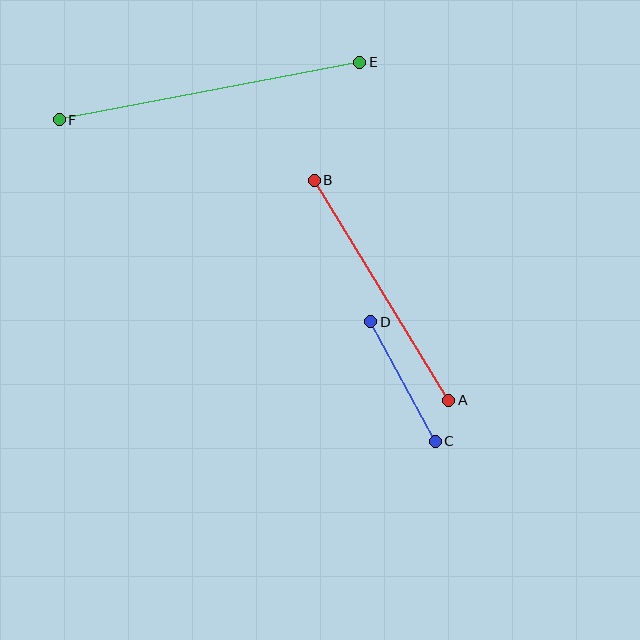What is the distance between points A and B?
The distance is approximately 258 pixels.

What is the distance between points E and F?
The distance is approximately 306 pixels.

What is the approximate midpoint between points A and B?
The midpoint is at approximately (382, 290) pixels.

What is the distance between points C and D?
The distance is approximately 136 pixels.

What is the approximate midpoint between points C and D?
The midpoint is at approximately (403, 382) pixels.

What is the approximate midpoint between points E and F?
The midpoint is at approximately (210, 91) pixels.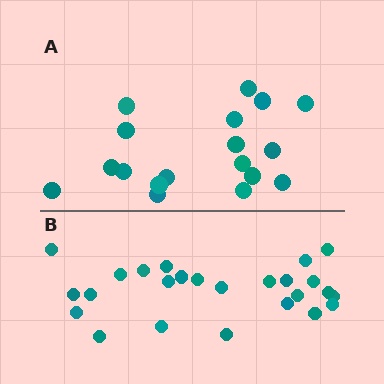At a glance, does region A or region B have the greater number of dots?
Region B (the bottom region) has more dots.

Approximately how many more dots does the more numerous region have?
Region B has roughly 8 or so more dots than region A.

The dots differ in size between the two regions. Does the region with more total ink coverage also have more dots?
No. Region A has more total ink coverage because its dots are larger, but region B actually contains more individual dots. Total area can be misleading — the number of items is what matters here.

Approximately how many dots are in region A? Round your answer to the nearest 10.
About 20 dots. (The exact count is 18, which rounds to 20.)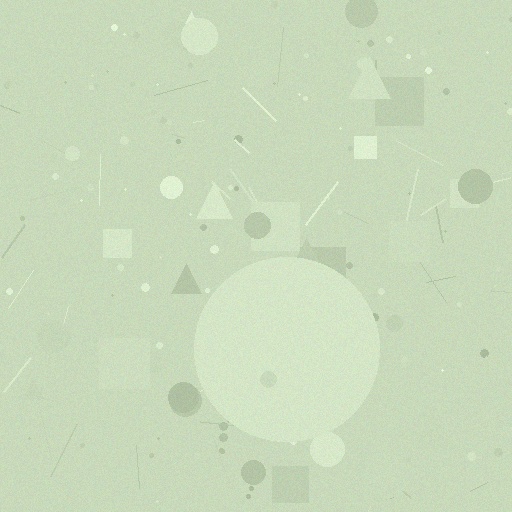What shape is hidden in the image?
A circle is hidden in the image.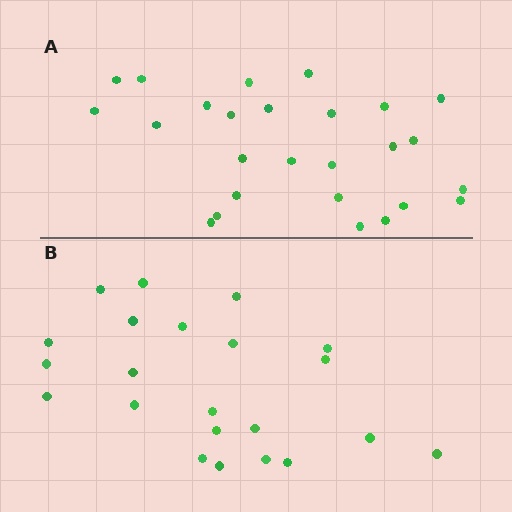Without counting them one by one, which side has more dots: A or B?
Region A (the top region) has more dots.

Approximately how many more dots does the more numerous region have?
Region A has about 4 more dots than region B.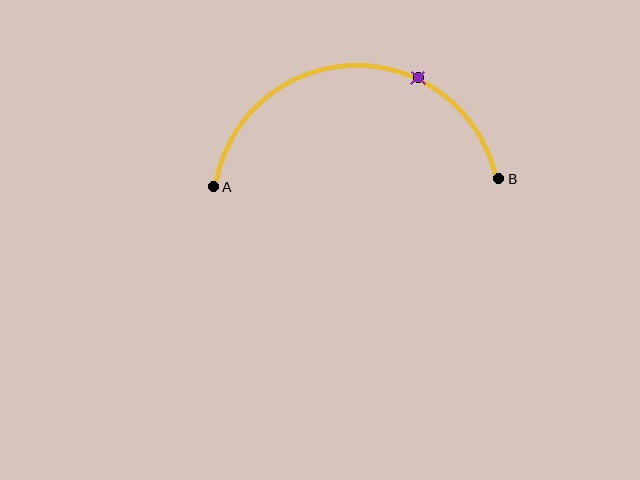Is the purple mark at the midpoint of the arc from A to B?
No. The purple mark lies on the arc but is closer to endpoint B. The arc midpoint would be at the point on the curve equidistant along the arc from both A and B.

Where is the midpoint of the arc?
The arc midpoint is the point on the curve farthest from the straight line joining A and B. It sits above that line.